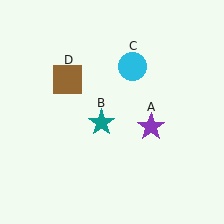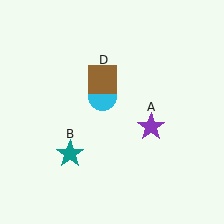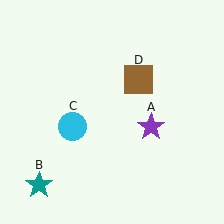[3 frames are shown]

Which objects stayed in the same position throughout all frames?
Purple star (object A) remained stationary.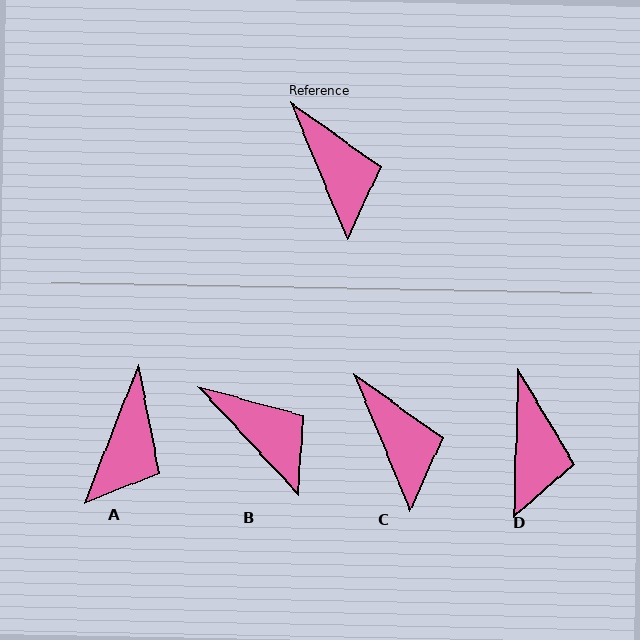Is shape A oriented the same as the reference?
No, it is off by about 44 degrees.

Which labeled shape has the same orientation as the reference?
C.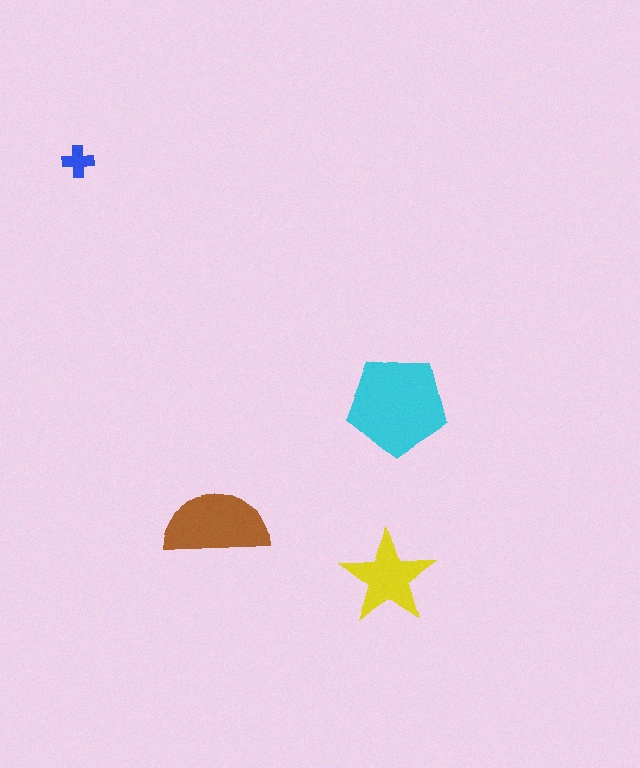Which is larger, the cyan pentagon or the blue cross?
The cyan pentagon.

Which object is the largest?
The cyan pentagon.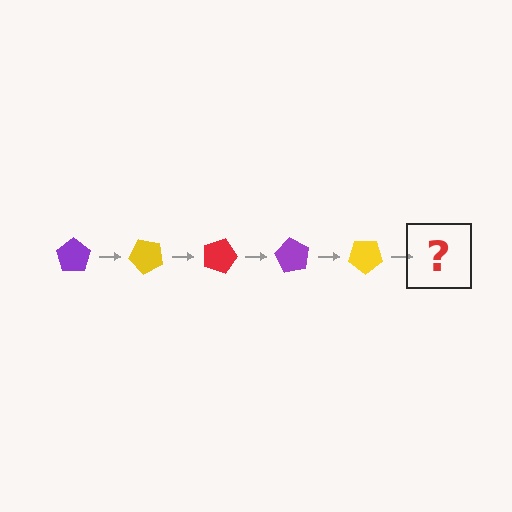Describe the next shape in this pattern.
It should be a red pentagon, rotated 225 degrees from the start.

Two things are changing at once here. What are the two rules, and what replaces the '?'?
The two rules are that it rotates 45 degrees each step and the color cycles through purple, yellow, and red. The '?' should be a red pentagon, rotated 225 degrees from the start.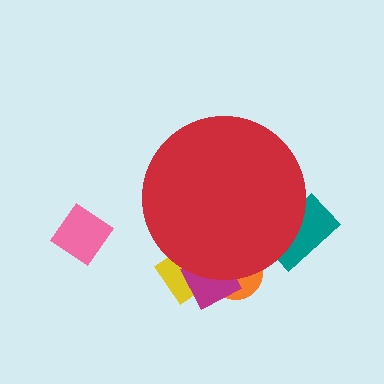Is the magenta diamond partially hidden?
Yes, the magenta diamond is partially hidden behind the red circle.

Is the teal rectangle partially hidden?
Yes, the teal rectangle is partially hidden behind the red circle.